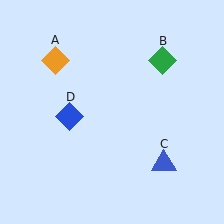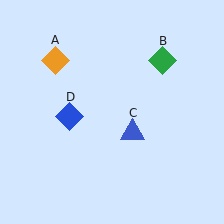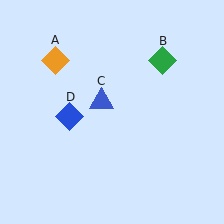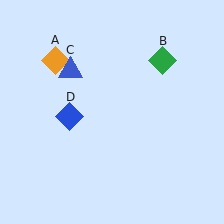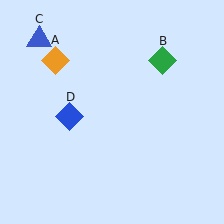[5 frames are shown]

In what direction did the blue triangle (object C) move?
The blue triangle (object C) moved up and to the left.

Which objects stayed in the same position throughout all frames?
Orange diamond (object A) and green diamond (object B) and blue diamond (object D) remained stationary.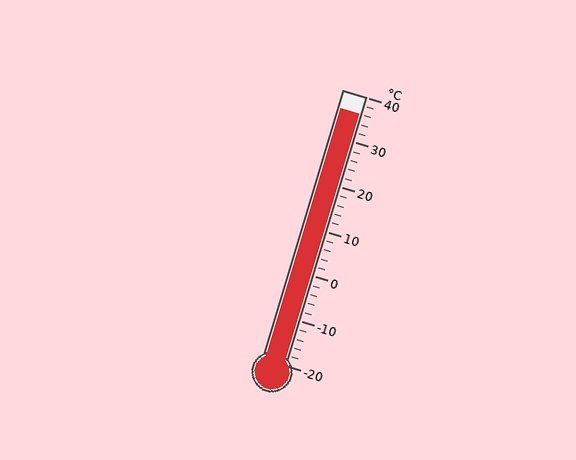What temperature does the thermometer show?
The thermometer shows approximately 36°C.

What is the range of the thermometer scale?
The thermometer scale ranges from -20°C to 40°C.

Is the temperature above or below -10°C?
The temperature is above -10°C.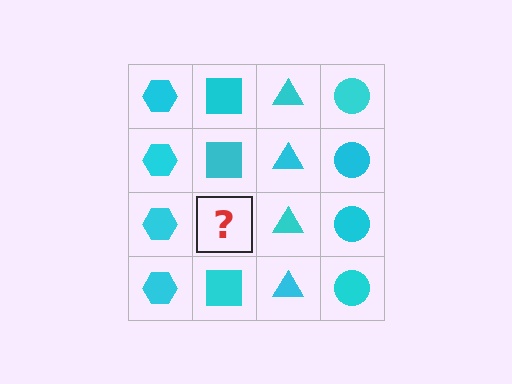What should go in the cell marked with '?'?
The missing cell should contain a cyan square.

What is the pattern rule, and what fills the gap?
The rule is that each column has a consistent shape. The gap should be filled with a cyan square.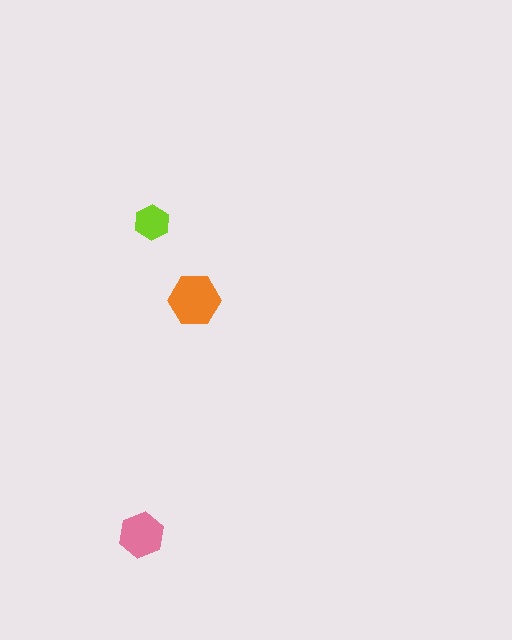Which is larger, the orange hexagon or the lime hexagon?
The orange one.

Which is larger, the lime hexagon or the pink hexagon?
The pink one.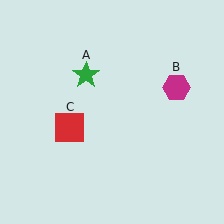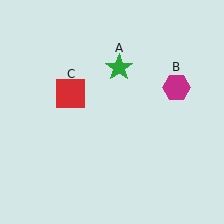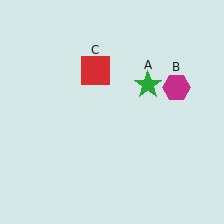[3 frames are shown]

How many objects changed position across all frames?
2 objects changed position: green star (object A), red square (object C).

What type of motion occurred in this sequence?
The green star (object A), red square (object C) rotated clockwise around the center of the scene.